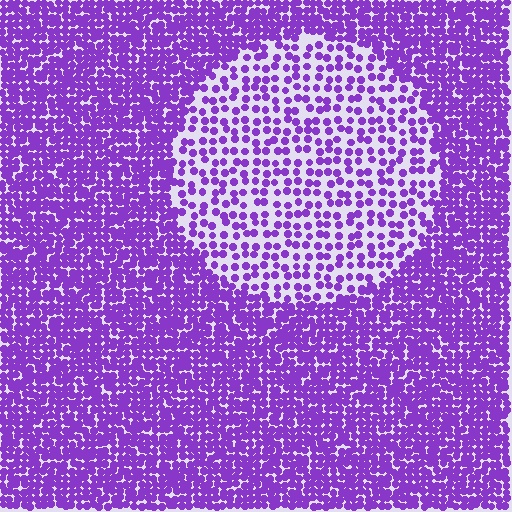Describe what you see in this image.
The image contains small purple elements arranged at two different densities. A circle-shaped region is visible where the elements are less densely packed than the surrounding area.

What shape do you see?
I see a circle.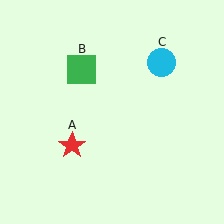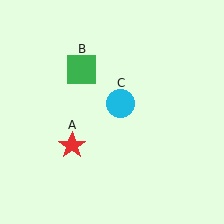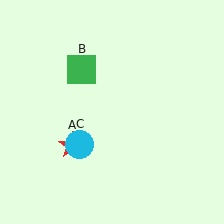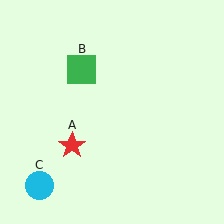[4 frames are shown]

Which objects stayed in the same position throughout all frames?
Red star (object A) and green square (object B) remained stationary.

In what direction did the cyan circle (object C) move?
The cyan circle (object C) moved down and to the left.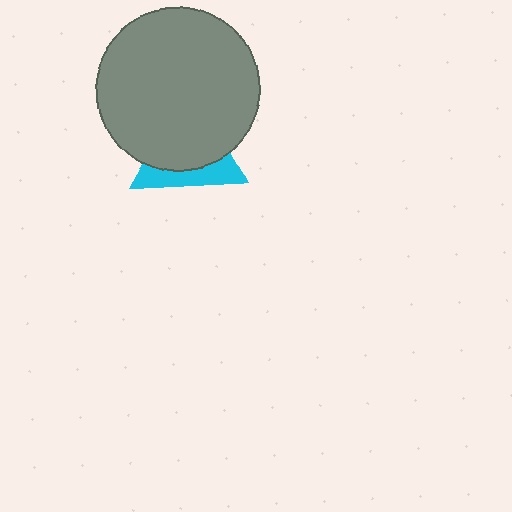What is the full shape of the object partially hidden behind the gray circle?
The partially hidden object is a cyan triangle.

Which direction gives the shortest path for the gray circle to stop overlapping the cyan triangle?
Moving up gives the shortest separation.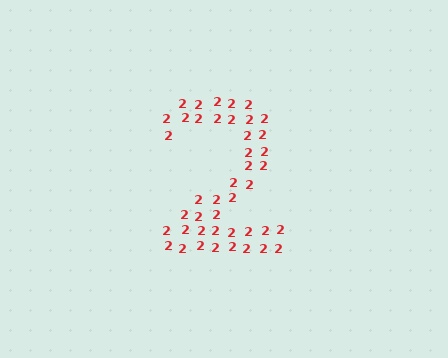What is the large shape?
The large shape is the digit 2.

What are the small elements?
The small elements are digit 2's.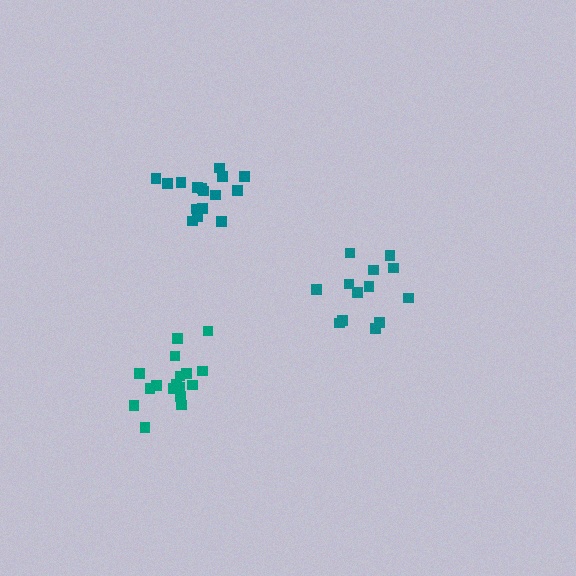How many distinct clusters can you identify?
There are 3 distinct clusters.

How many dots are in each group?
Group 1: 13 dots, Group 2: 17 dots, Group 3: 16 dots (46 total).